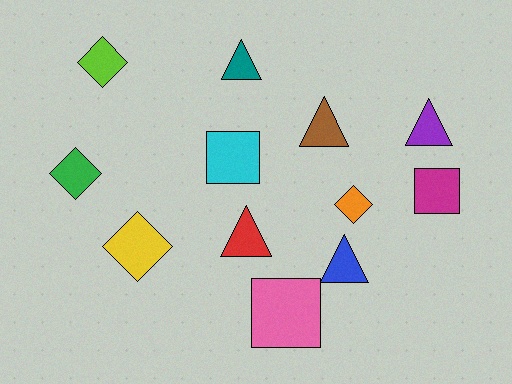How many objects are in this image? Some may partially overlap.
There are 12 objects.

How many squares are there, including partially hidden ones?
There are 3 squares.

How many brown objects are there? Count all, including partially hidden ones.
There is 1 brown object.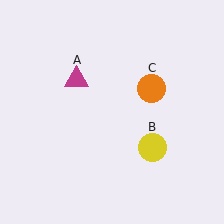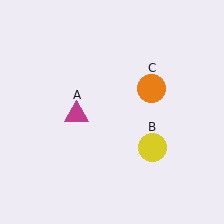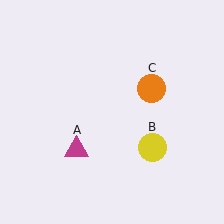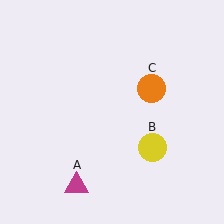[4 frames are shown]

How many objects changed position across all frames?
1 object changed position: magenta triangle (object A).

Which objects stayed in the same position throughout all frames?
Yellow circle (object B) and orange circle (object C) remained stationary.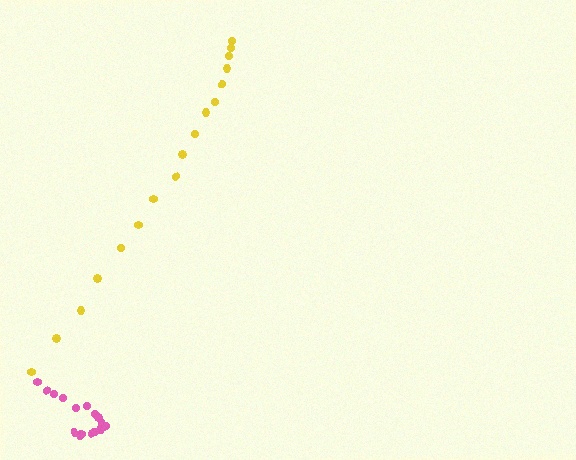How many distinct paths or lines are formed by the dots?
There are 2 distinct paths.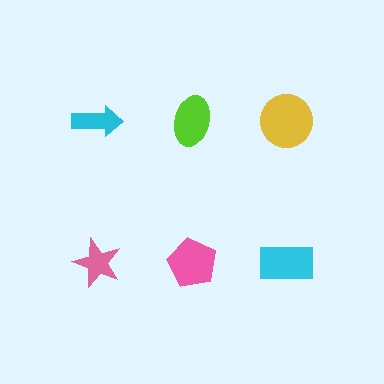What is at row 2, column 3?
A cyan rectangle.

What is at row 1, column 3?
A yellow circle.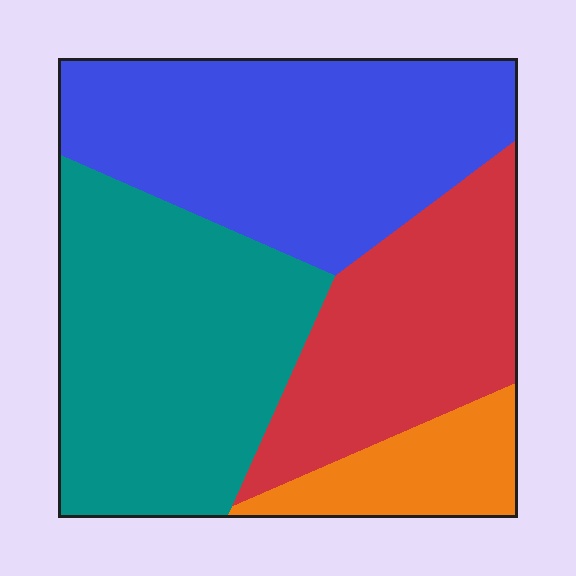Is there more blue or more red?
Blue.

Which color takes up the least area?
Orange, at roughly 10%.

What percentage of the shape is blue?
Blue covers 33% of the shape.